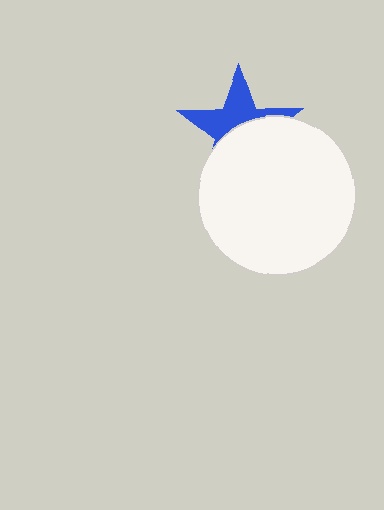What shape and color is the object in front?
The object in front is a white circle.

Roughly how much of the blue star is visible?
About half of it is visible (roughly 47%).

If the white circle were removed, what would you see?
You would see the complete blue star.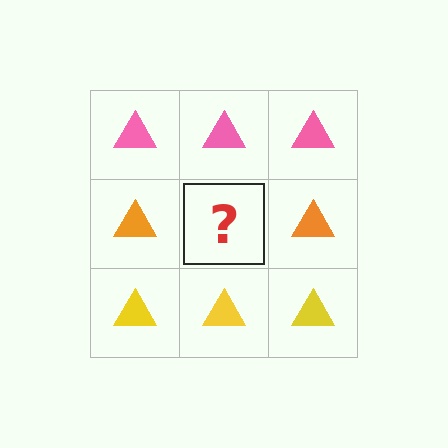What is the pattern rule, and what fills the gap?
The rule is that each row has a consistent color. The gap should be filled with an orange triangle.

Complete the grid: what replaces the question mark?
The question mark should be replaced with an orange triangle.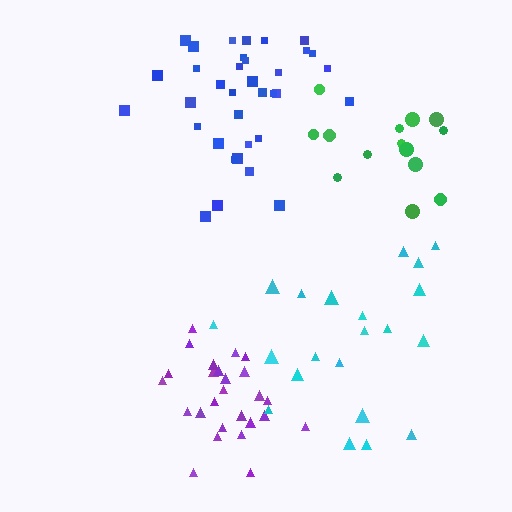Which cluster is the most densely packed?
Purple.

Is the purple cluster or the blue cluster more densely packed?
Purple.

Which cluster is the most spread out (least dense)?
Cyan.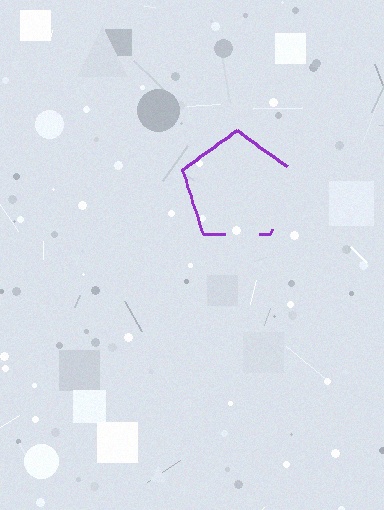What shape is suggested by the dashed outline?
The dashed outline suggests a pentagon.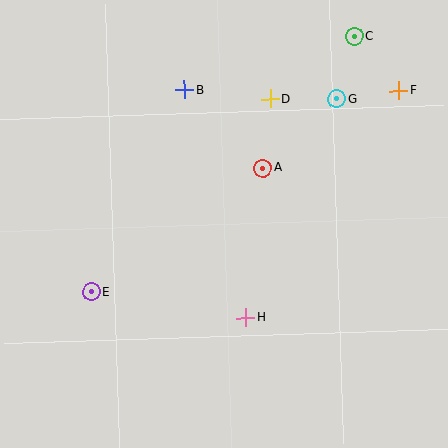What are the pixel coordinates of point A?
Point A is at (263, 168).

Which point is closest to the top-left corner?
Point B is closest to the top-left corner.